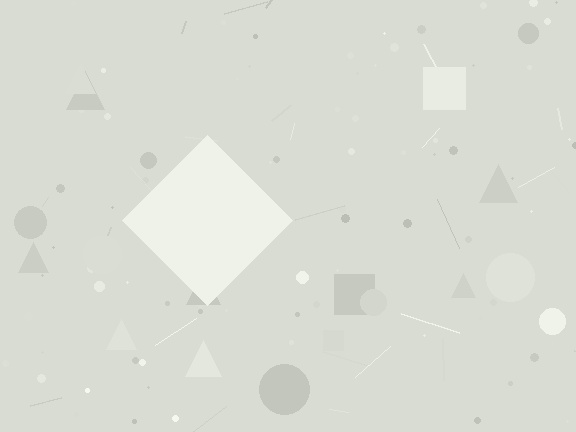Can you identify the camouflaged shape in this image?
The camouflaged shape is a diamond.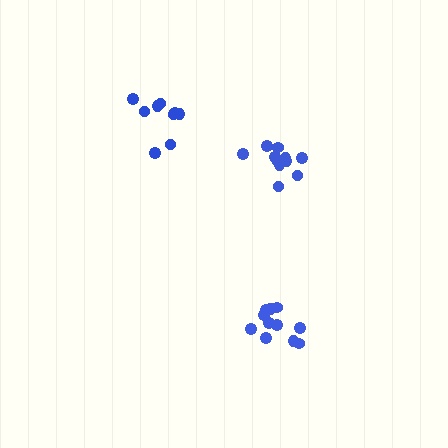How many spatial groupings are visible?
There are 3 spatial groupings.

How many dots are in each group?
Group 1: 11 dots, Group 2: 9 dots, Group 3: 11 dots (31 total).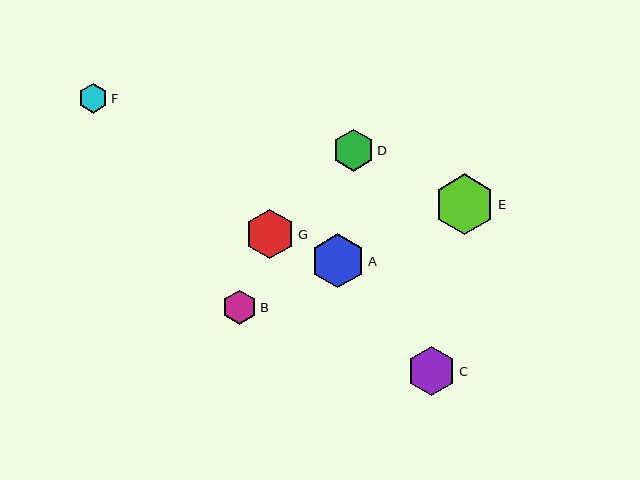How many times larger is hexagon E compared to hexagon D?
Hexagon E is approximately 1.4 times the size of hexagon D.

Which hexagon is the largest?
Hexagon E is the largest with a size of approximately 61 pixels.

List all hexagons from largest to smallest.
From largest to smallest: E, A, G, C, D, B, F.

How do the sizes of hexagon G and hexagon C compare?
Hexagon G and hexagon C are approximately the same size.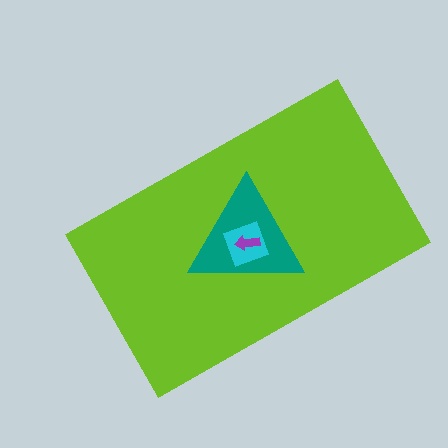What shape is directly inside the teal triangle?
The cyan square.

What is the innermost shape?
The purple arrow.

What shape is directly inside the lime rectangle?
The teal triangle.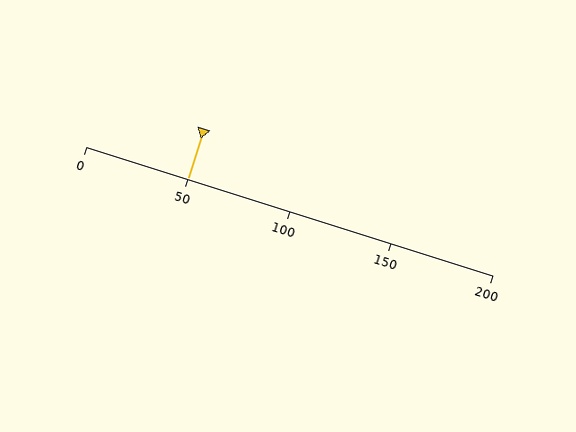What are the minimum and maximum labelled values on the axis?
The axis runs from 0 to 200.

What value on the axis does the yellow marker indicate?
The marker indicates approximately 50.